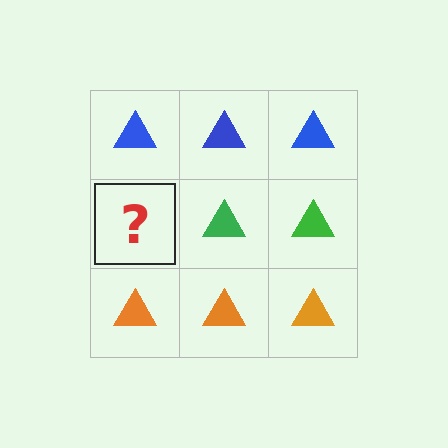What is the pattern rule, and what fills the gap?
The rule is that each row has a consistent color. The gap should be filled with a green triangle.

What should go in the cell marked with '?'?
The missing cell should contain a green triangle.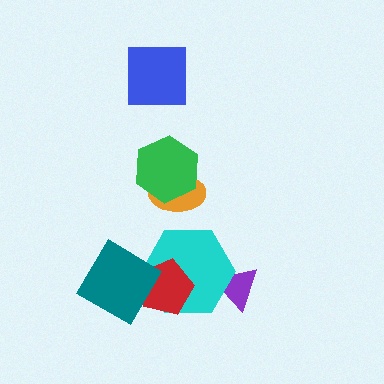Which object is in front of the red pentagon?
The teal diamond is in front of the red pentagon.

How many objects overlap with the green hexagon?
1 object overlaps with the green hexagon.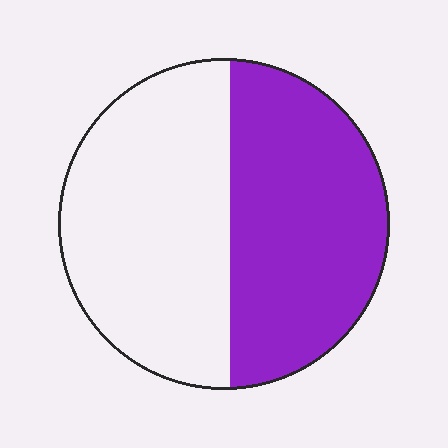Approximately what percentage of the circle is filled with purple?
Approximately 50%.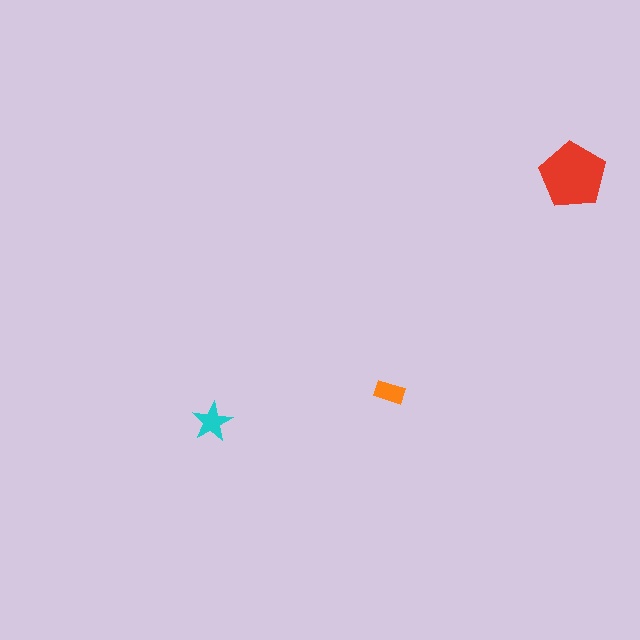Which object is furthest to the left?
The cyan star is leftmost.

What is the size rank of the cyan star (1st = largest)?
2nd.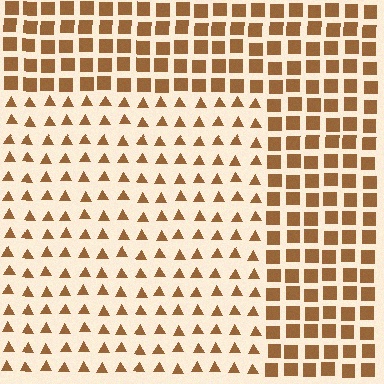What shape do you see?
I see a rectangle.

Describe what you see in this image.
The image is filled with small brown elements arranged in a uniform grid. A rectangle-shaped region contains triangles, while the surrounding area contains squares. The boundary is defined purely by the change in element shape.